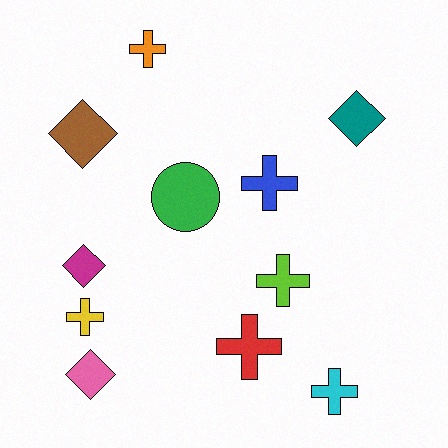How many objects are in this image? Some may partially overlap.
There are 11 objects.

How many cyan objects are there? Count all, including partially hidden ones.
There is 1 cyan object.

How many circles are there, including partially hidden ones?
There is 1 circle.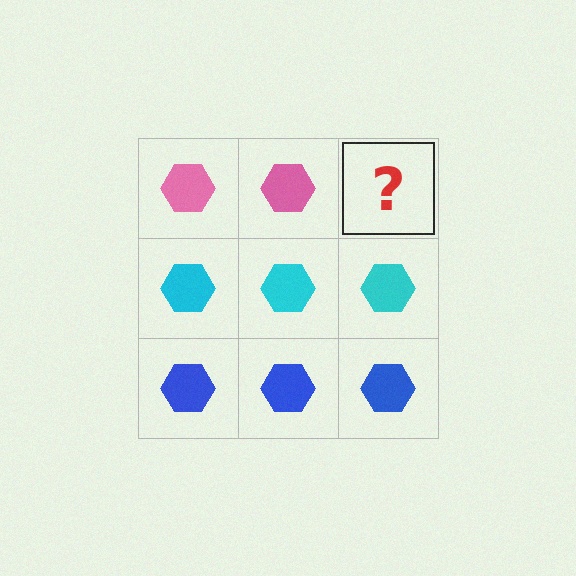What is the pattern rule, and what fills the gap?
The rule is that each row has a consistent color. The gap should be filled with a pink hexagon.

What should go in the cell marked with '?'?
The missing cell should contain a pink hexagon.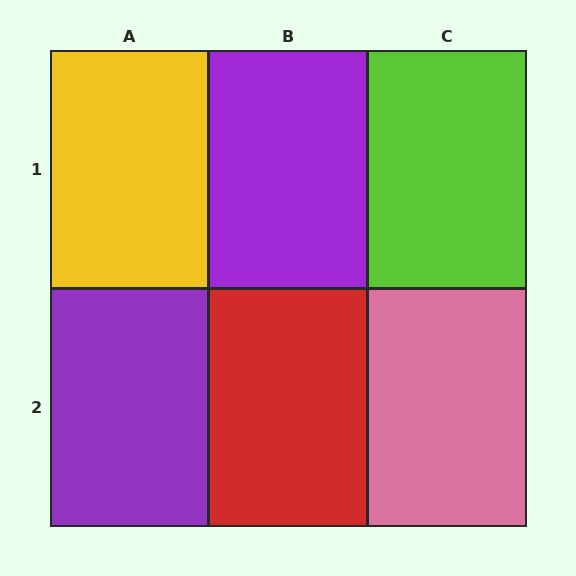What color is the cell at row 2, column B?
Red.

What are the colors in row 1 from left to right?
Yellow, purple, lime.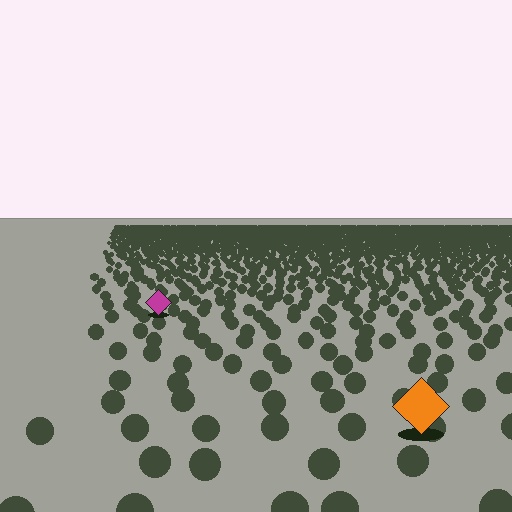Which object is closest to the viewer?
The orange diamond is closest. The texture marks near it are larger and more spread out.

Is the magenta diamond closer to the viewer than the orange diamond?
No. The orange diamond is closer — you can tell from the texture gradient: the ground texture is coarser near it.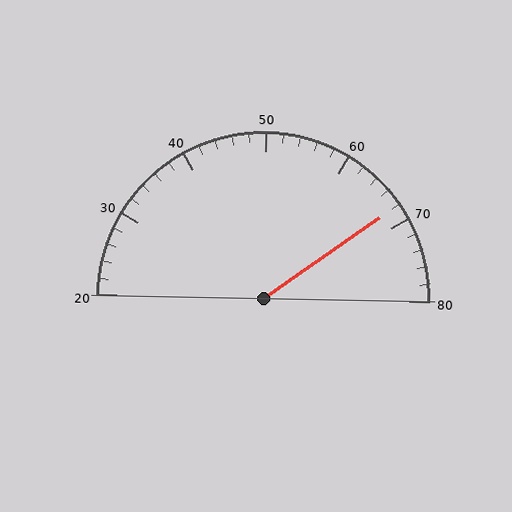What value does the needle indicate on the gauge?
The needle indicates approximately 68.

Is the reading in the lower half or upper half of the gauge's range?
The reading is in the upper half of the range (20 to 80).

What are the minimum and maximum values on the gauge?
The gauge ranges from 20 to 80.